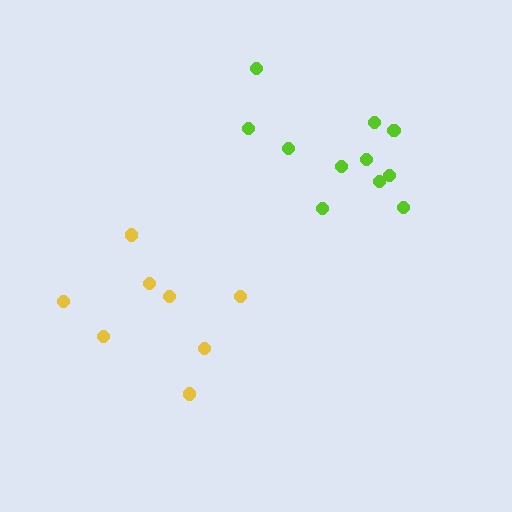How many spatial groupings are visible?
There are 2 spatial groupings.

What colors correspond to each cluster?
The clusters are colored: lime, yellow.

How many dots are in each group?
Group 1: 12 dots, Group 2: 8 dots (20 total).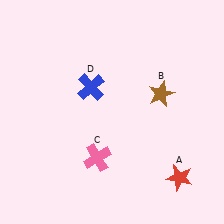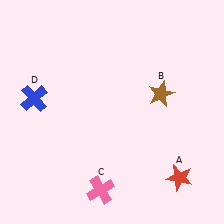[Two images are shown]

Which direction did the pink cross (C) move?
The pink cross (C) moved down.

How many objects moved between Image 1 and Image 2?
2 objects moved between the two images.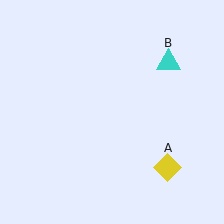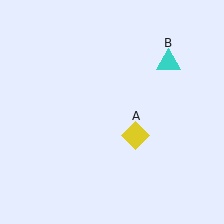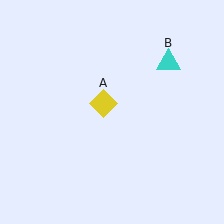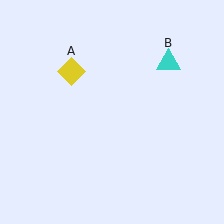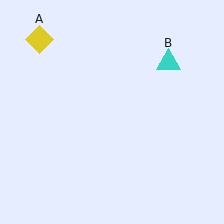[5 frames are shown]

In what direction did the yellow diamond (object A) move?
The yellow diamond (object A) moved up and to the left.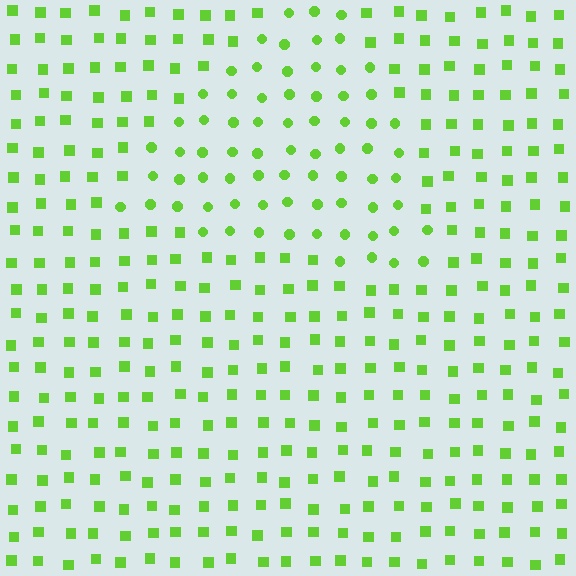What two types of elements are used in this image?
The image uses circles inside the triangle region and squares outside it.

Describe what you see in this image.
The image is filled with small lime elements arranged in a uniform grid. A triangle-shaped region contains circles, while the surrounding area contains squares. The boundary is defined purely by the change in element shape.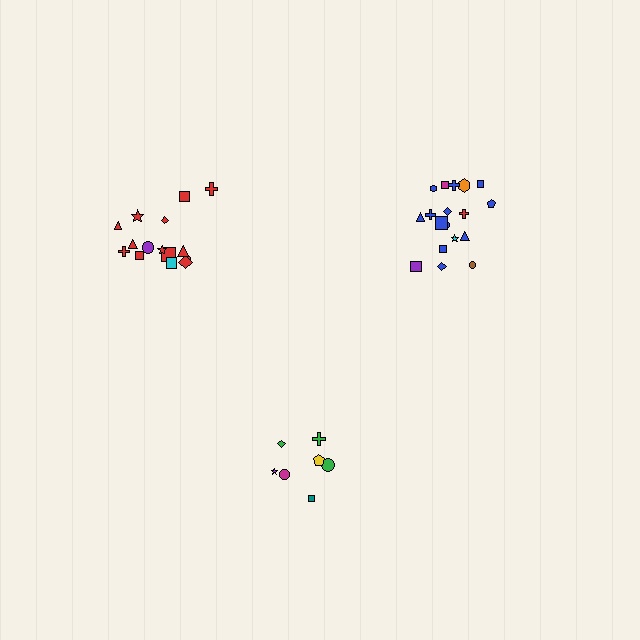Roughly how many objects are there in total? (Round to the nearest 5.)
Roughly 40 objects in total.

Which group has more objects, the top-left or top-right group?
The top-right group.